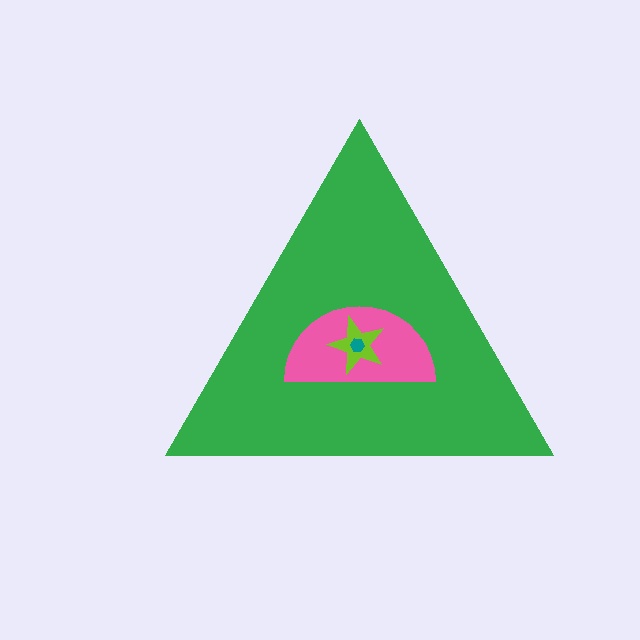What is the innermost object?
The teal hexagon.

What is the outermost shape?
The green triangle.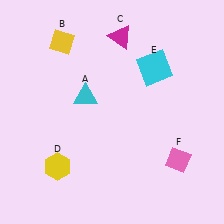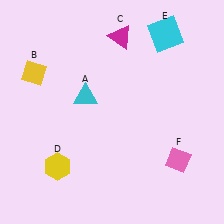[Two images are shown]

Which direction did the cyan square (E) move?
The cyan square (E) moved up.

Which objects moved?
The objects that moved are: the yellow diamond (B), the cyan square (E).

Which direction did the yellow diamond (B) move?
The yellow diamond (B) moved down.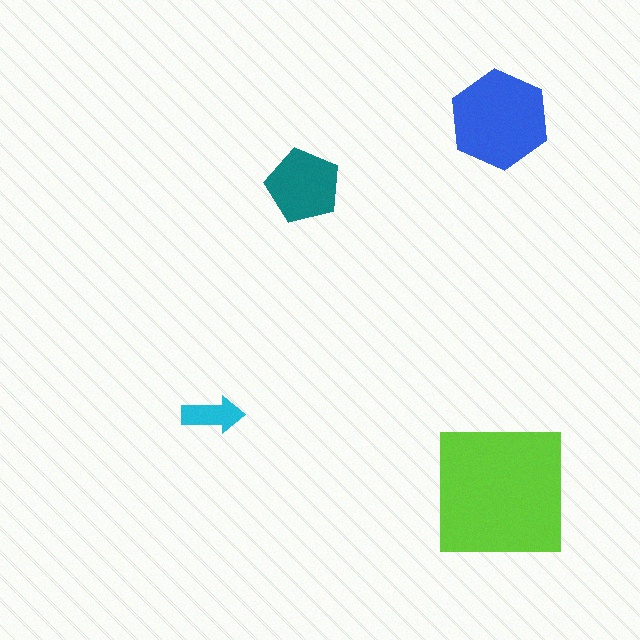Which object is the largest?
The lime square.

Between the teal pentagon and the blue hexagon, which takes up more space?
The blue hexagon.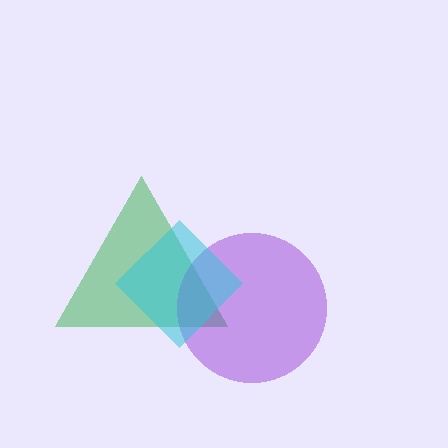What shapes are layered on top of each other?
The layered shapes are: a green triangle, a purple circle, a cyan diamond.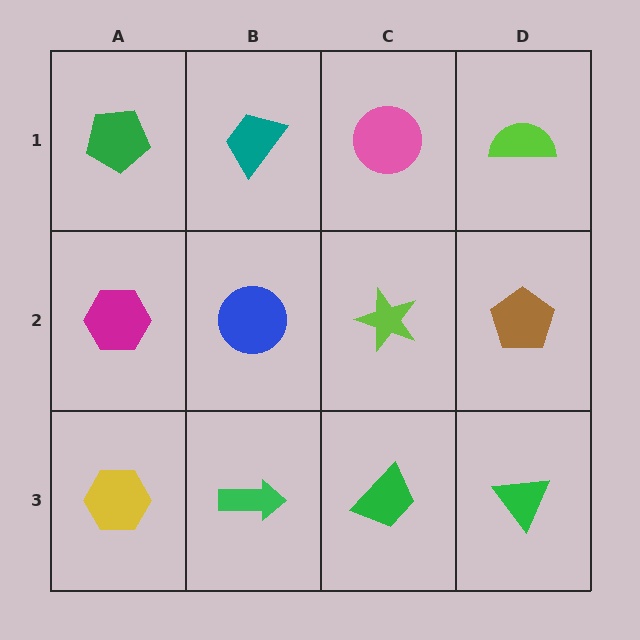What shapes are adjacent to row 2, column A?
A green pentagon (row 1, column A), a yellow hexagon (row 3, column A), a blue circle (row 2, column B).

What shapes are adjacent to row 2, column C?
A pink circle (row 1, column C), a green trapezoid (row 3, column C), a blue circle (row 2, column B), a brown pentagon (row 2, column D).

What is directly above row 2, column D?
A lime semicircle.